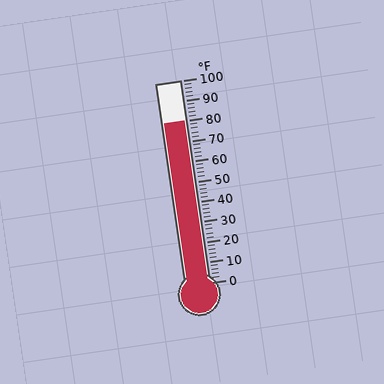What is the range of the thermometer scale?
The thermometer scale ranges from 0°F to 100°F.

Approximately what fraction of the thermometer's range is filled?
The thermometer is filled to approximately 80% of its range.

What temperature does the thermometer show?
The thermometer shows approximately 80°F.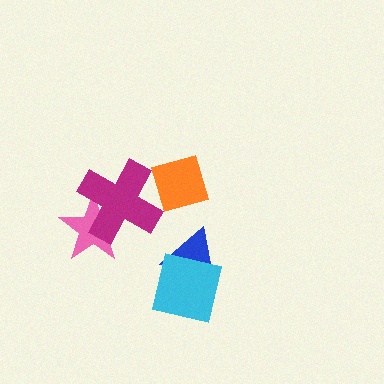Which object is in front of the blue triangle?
The cyan square is in front of the blue triangle.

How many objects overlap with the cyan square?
1 object overlaps with the cyan square.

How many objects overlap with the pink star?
1 object overlaps with the pink star.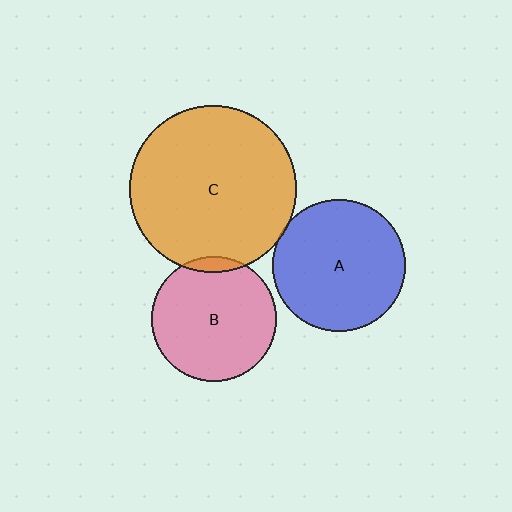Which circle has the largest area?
Circle C (orange).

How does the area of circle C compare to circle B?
Approximately 1.8 times.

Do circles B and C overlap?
Yes.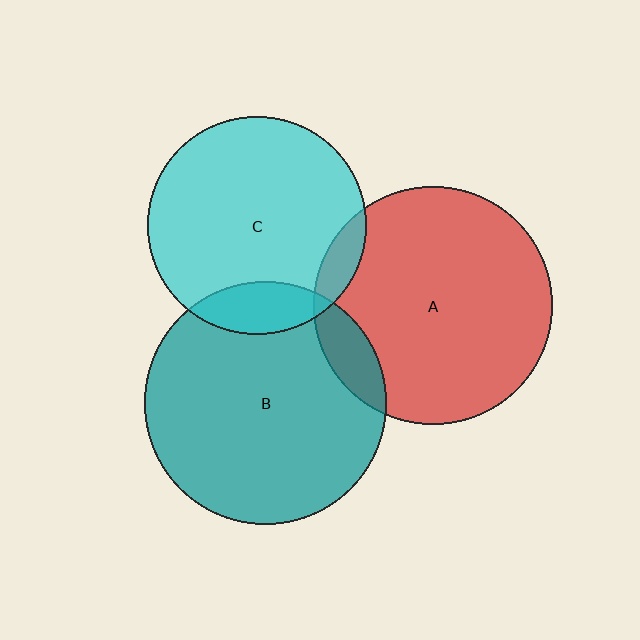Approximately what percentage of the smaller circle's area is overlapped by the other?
Approximately 15%.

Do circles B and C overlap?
Yes.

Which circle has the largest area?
Circle B (teal).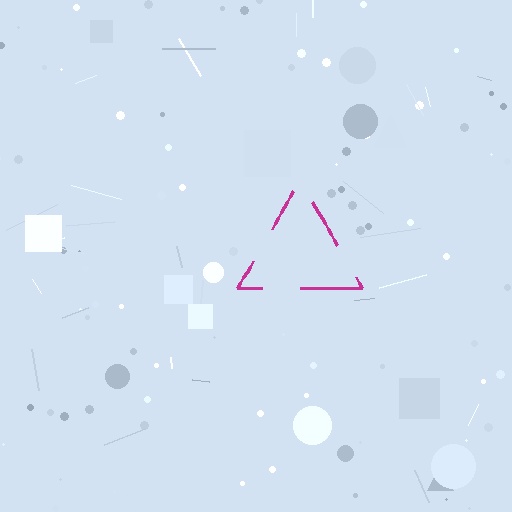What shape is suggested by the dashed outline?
The dashed outline suggests a triangle.